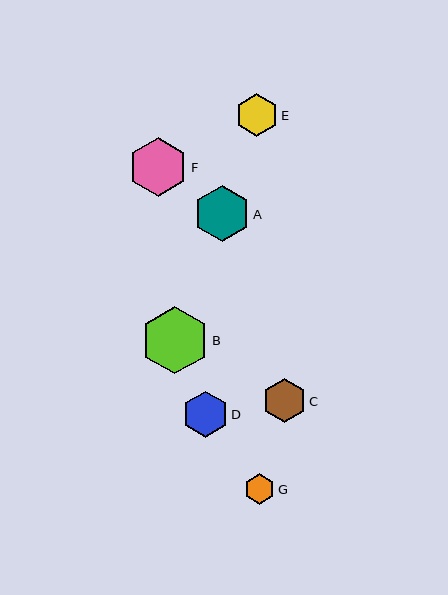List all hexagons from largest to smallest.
From largest to smallest: B, F, A, D, C, E, G.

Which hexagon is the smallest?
Hexagon G is the smallest with a size of approximately 31 pixels.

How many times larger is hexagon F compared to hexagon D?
Hexagon F is approximately 1.3 times the size of hexagon D.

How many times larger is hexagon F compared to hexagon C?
Hexagon F is approximately 1.4 times the size of hexagon C.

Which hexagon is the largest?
Hexagon B is the largest with a size of approximately 67 pixels.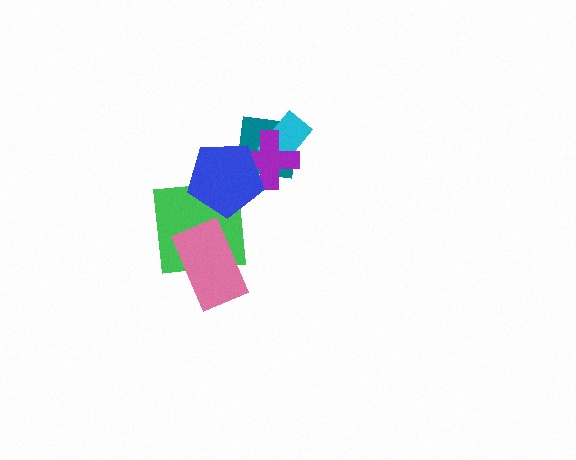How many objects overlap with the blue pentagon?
3 objects overlap with the blue pentagon.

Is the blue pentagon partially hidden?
No, no other shape covers it.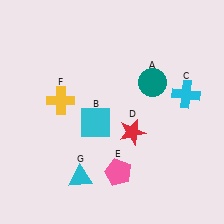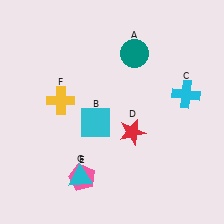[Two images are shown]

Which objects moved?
The objects that moved are: the teal circle (A), the pink pentagon (E).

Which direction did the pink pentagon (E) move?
The pink pentagon (E) moved left.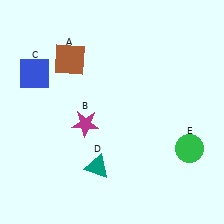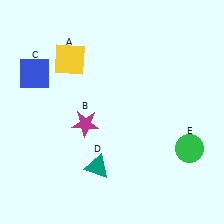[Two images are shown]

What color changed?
The square (A) changed from brown in Image 1 to yellow in Image 2.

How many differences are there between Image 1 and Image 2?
There is 1 difference between the two images.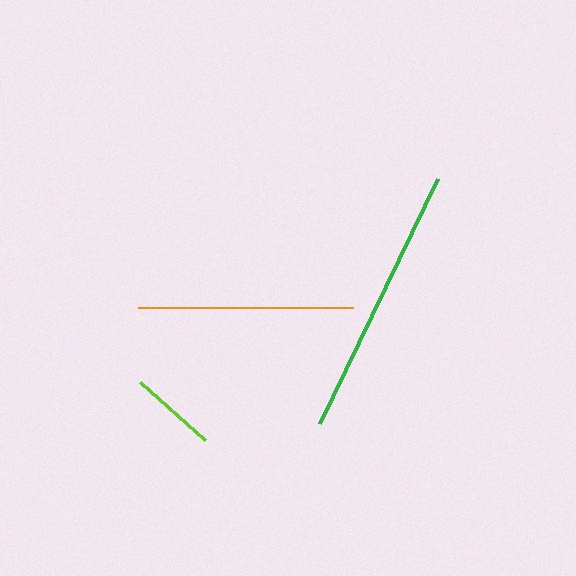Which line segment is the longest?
The green line is the longest at approximately 271 pixels.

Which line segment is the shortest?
The lime line is the shortest at approximately 88 pixels.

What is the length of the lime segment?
The lime segment is approximately 88 pixels long.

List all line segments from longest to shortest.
From longest to shortest: green, orange, lime.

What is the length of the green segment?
The green segment is approximately 271 pixels long.